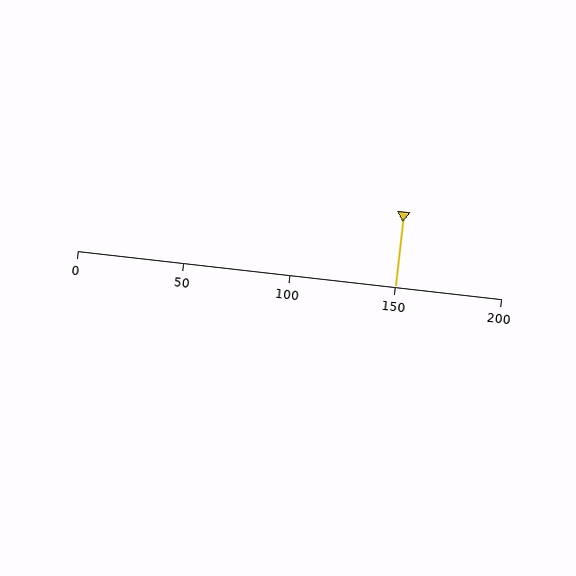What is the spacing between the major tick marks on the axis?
The major ticks are spaced 50 apart.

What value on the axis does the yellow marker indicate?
The marker indicates approximately 150.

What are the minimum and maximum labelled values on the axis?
The axis runs from 0 to 200.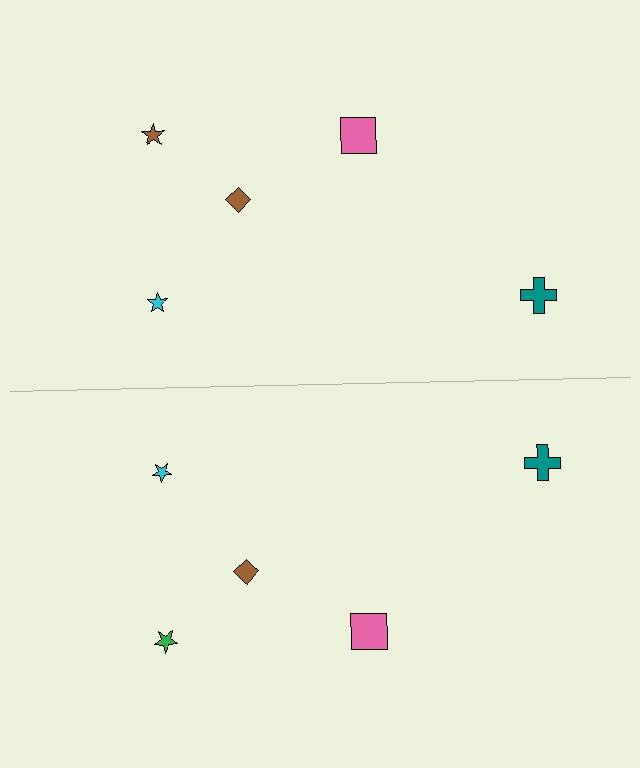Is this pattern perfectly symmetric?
No, the pattern is not perfectly symmetric. The green star on the bottom side breaks the symmetry — its mirror counterpart is brown.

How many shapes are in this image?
There are 10 shapes in this image.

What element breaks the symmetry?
The green star on the bottom side breaks the symmetry — its mirror counterpart is brown.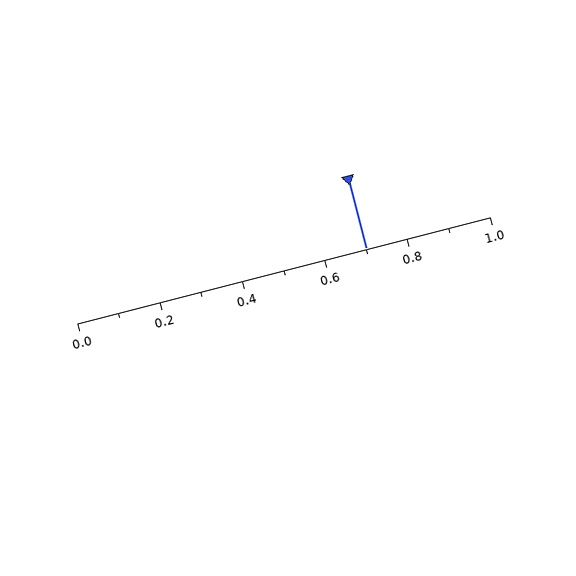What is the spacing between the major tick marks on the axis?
The major ticks are spaced 0.2 apart.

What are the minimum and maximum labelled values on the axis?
The axis runs from 0.0 to 1.0.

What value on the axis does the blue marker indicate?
The marker indicates approximately 0.7.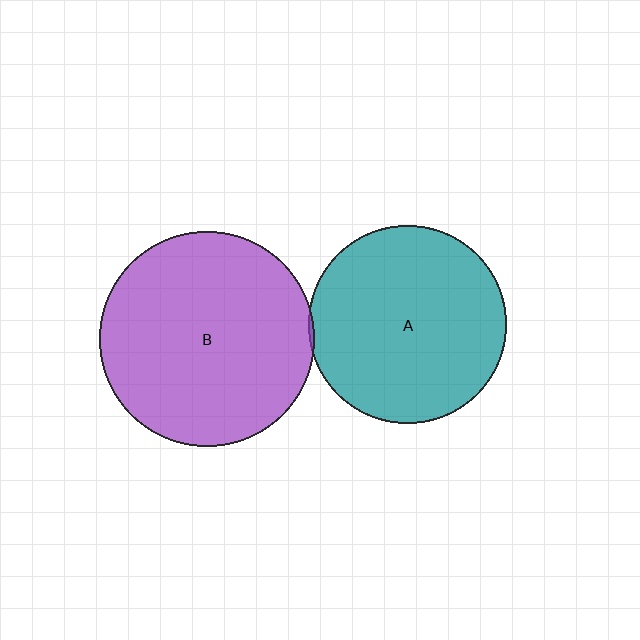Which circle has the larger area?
Circle B (purple).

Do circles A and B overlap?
Yes.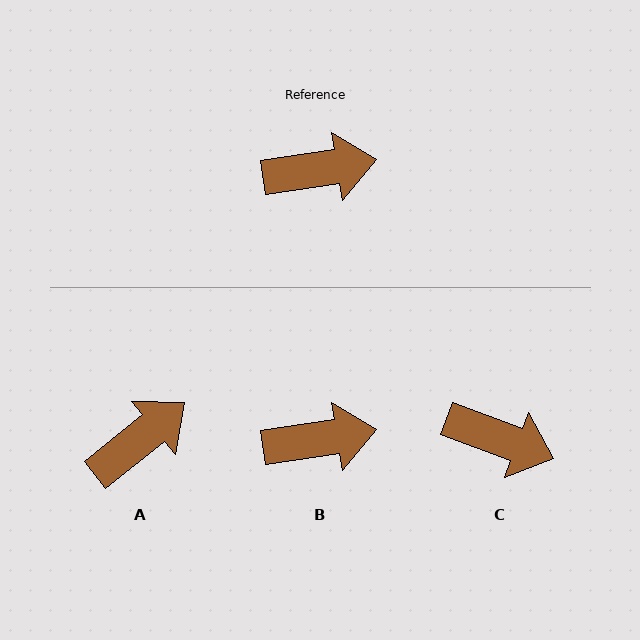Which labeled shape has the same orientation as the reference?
B.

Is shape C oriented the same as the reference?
No, it is off by about 29 degrees.